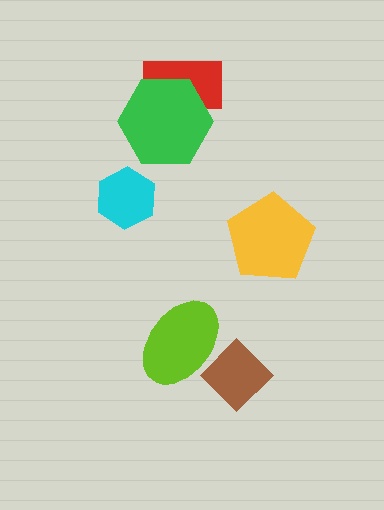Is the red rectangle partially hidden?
Yes, it is partially covered by another shape.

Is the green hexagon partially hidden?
No, no other shape covers it.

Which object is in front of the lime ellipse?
The brown diamond is in front of the lime ellipse.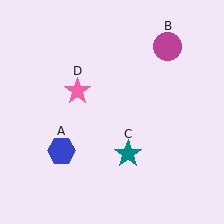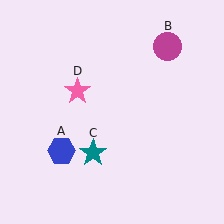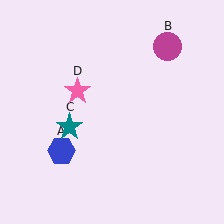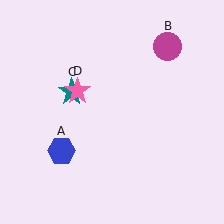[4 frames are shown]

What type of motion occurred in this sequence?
The teal star (object C) rotated clockwise around the center of the scene.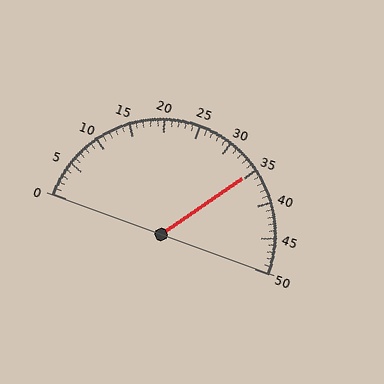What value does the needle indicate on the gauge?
The needle indicates approximately 35.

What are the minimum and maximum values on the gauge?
The gauge ranges from 0 to 50.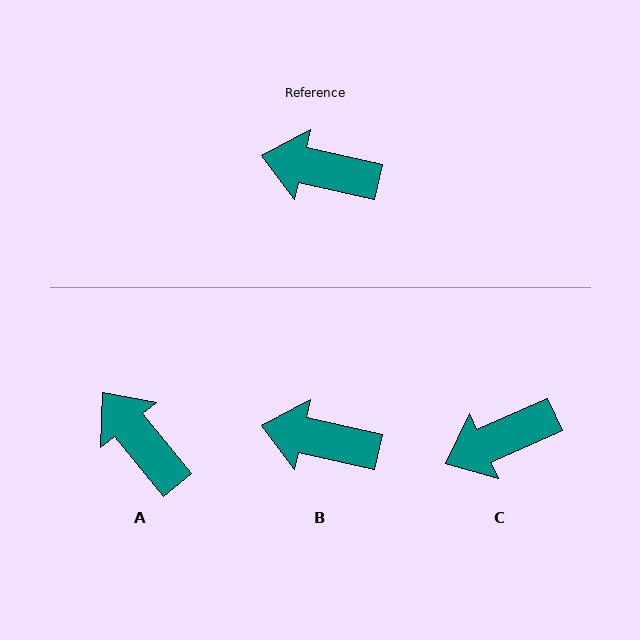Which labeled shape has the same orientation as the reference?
B.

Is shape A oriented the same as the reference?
No, it is off by about 38 degrees.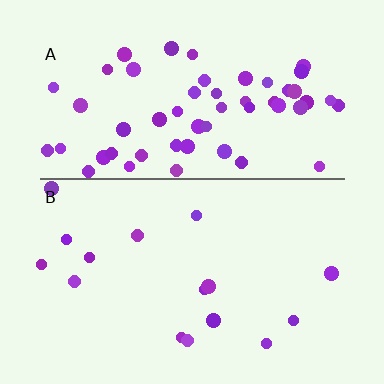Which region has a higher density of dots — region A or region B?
A (the top).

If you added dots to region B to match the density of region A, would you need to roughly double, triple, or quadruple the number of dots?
Approximately triple.